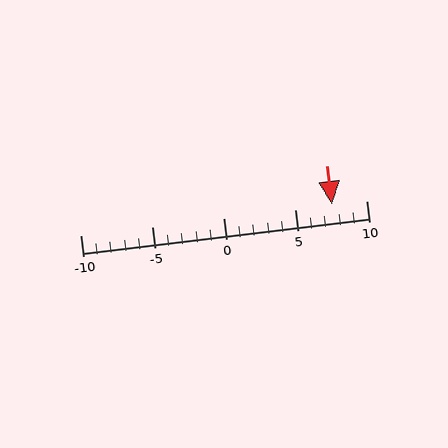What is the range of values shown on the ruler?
The ruler shows values from -10 to 10.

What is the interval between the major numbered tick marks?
The major tick marks are spaced 5 units apart.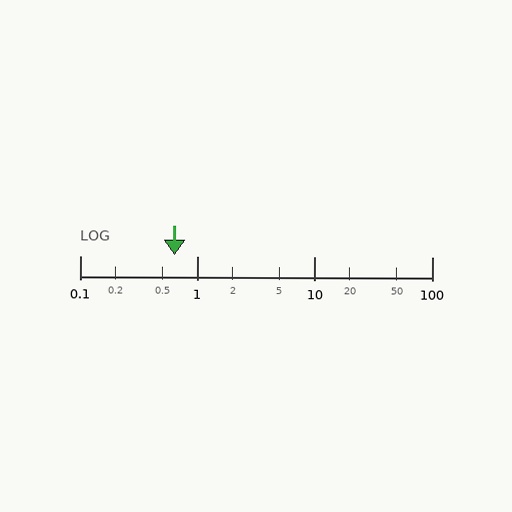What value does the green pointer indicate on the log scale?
The pointer indicates approximately 0.64.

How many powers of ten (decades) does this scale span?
The scale spans 3 decades, from 0.1 to 100.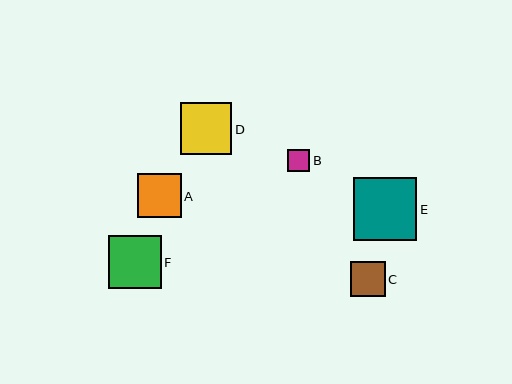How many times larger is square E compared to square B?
Square E is approximately 2.9 times the size of square B.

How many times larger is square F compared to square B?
Square F is approximately 2.5 times the size of square B.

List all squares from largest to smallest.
From largest to smallest: E, F, D, A, C, B.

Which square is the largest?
Square E is the largest with a size of approximately 63 pixels.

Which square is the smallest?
Square B is the smallest with a size of approximately 22 pixels.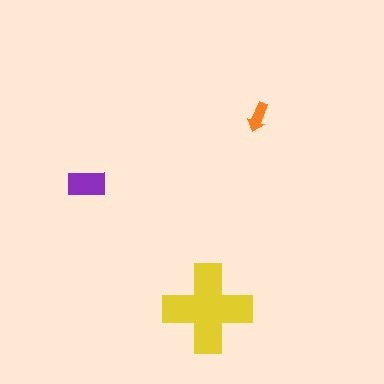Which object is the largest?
The yellow cross.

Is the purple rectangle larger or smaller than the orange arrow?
Larger.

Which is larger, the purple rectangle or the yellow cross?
The yellow cross.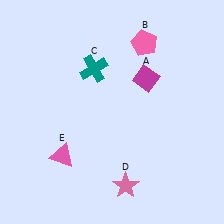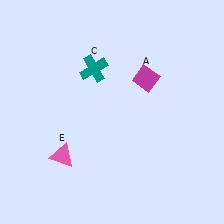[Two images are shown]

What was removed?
The pink pentagon (B), the pink star (D) were removed in Image 2.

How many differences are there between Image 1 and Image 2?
There are 2 differences between the two images.